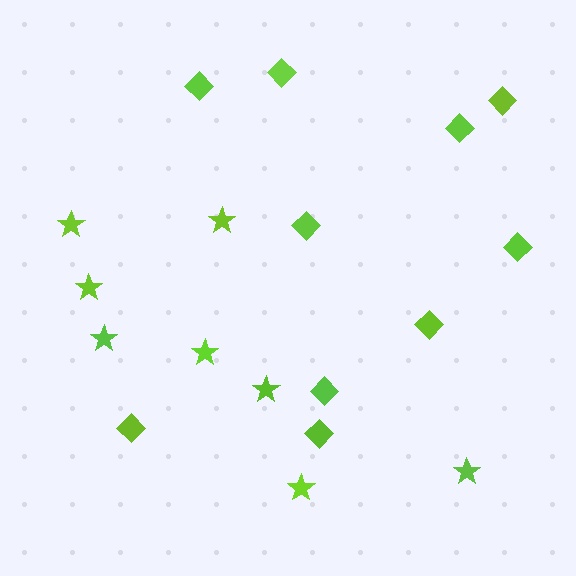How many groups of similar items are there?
There are 2 groups: one group of diamonds (10) and one group of stars (8).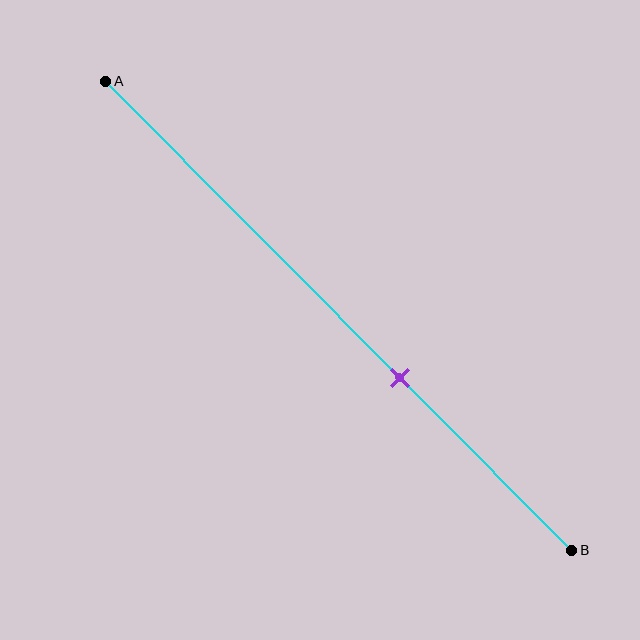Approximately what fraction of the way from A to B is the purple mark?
The purple mark is approximately 65% of the way from A to B.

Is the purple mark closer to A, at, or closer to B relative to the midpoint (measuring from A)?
The purple mark is closer to point B than the midpoint of segment AB.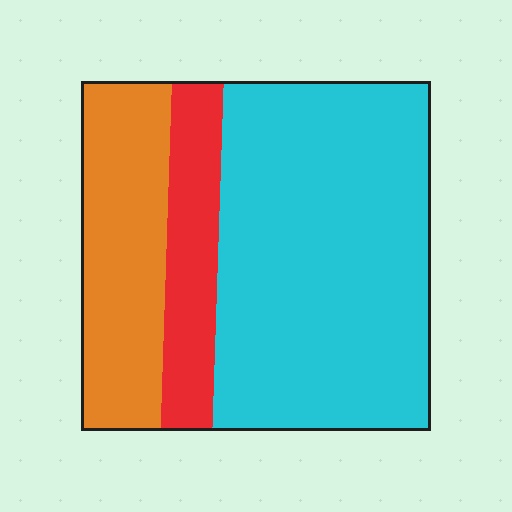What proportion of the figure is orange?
Orange covers about 25% of the figure.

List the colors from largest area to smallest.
From largest to smallest: cyan, orange, red.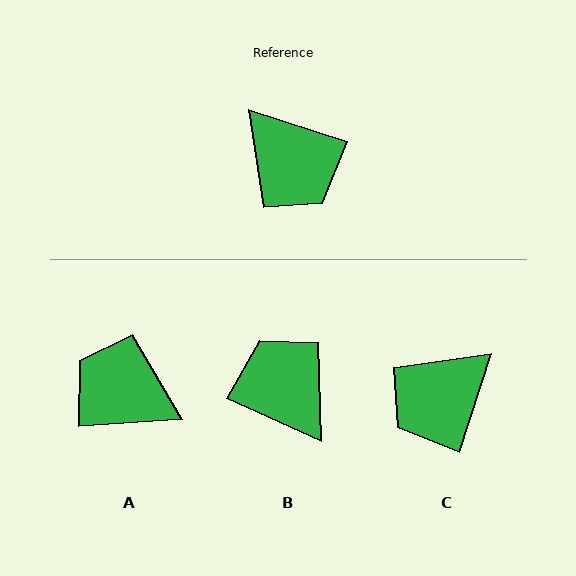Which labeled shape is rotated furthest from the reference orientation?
B, about 173 degrees away.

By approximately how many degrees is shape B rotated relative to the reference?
Approximately 173 degrees counter-clockwise.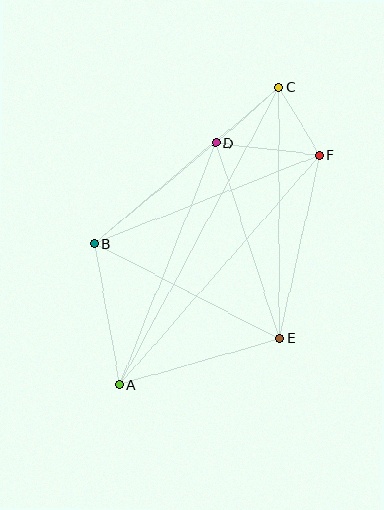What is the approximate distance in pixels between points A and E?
The distance between A and E is approximately 166 pixels.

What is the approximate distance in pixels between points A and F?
The distance between A and F is approximately 305 pixels.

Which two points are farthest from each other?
Points A and C are farthest from each other.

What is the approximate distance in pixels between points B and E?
The distance between B and E is approximately 208 pixels.